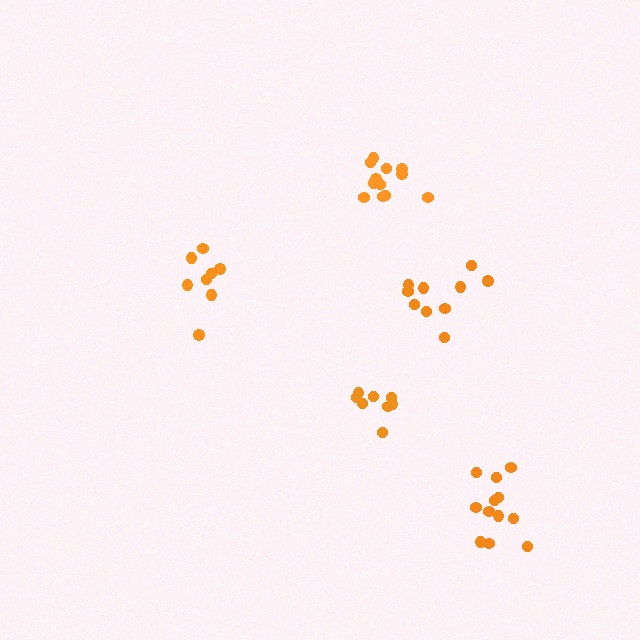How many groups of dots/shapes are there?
There are 5 groups.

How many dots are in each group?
Group 1: 10 dots, Group 2: 8 dots, Group 3: 8 dots, Group 4: 12 dots, Group 5: 12 dots (50 total).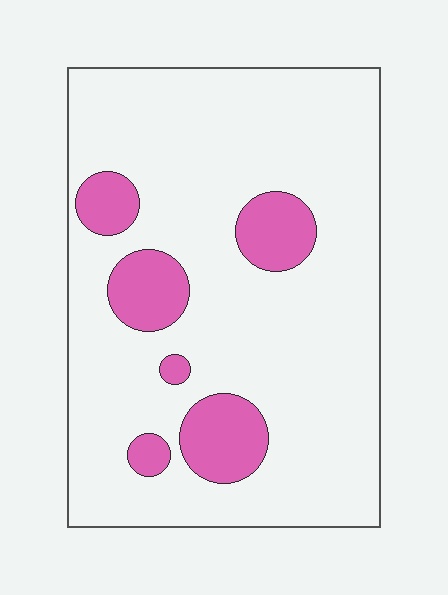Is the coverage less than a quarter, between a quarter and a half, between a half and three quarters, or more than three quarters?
Less than a quarter.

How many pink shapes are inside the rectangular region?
6.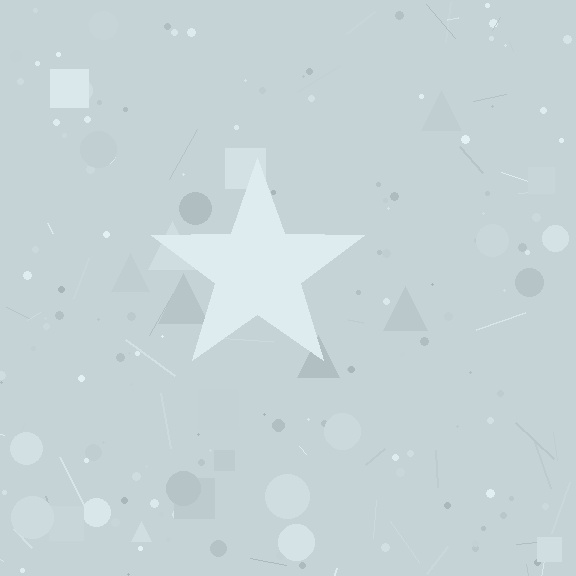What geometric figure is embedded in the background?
A star is embedded in the background.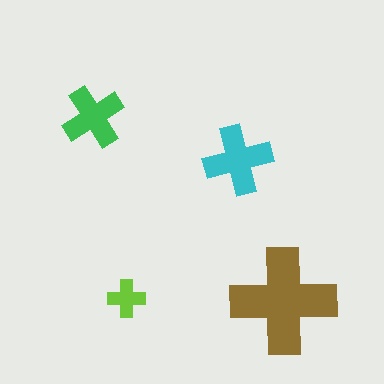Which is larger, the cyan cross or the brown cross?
The brown one.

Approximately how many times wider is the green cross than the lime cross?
About 1.5 times wider.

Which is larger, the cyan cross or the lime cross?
The cyan one.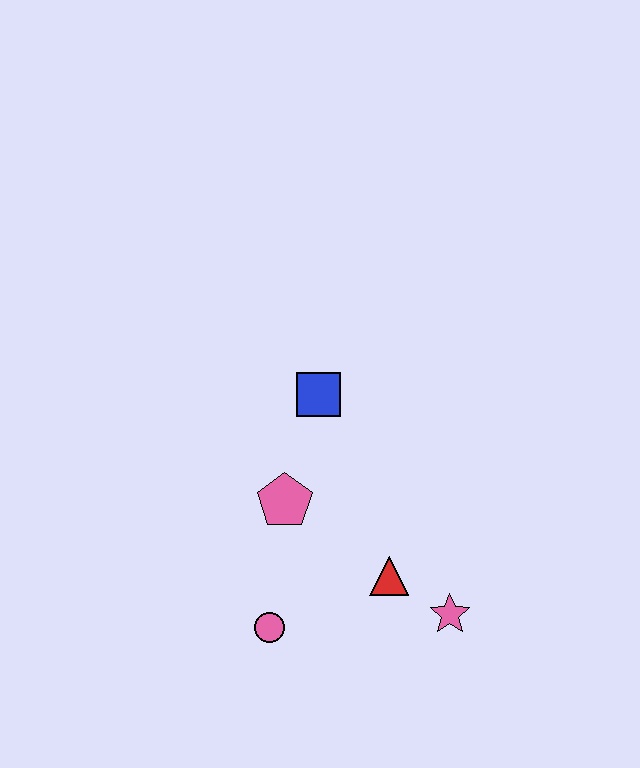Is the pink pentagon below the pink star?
No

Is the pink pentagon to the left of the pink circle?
No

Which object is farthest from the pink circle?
The blue square is farthest from the pink circle.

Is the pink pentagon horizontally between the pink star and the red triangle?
No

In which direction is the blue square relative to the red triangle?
The blue square is above the red triangle.